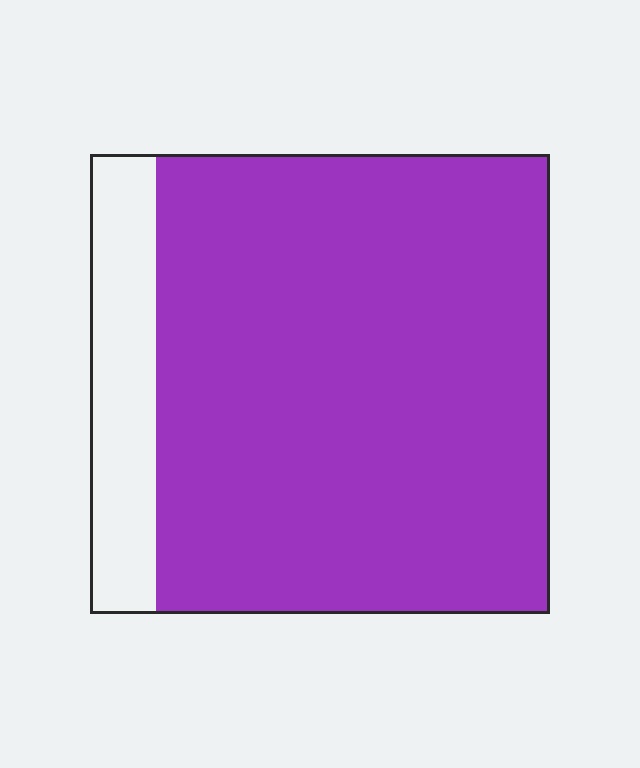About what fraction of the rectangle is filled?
About seven eighths (7/8).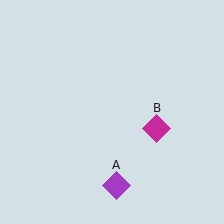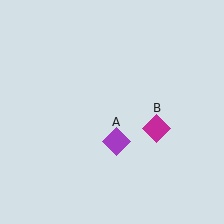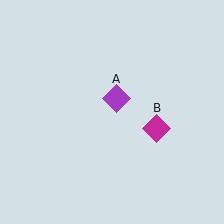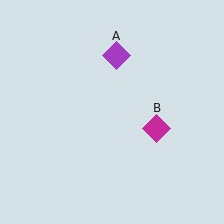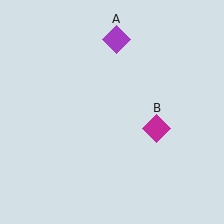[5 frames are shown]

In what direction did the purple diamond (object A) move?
The purple diamond (object A) moved up.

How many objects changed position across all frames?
1 object changed position: purple diamond (object A).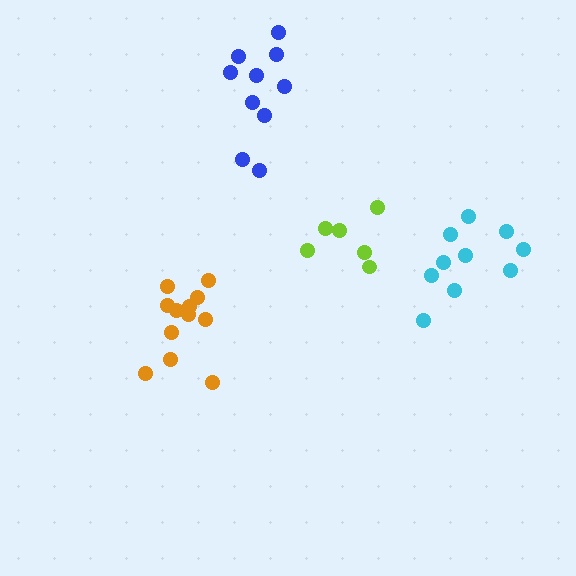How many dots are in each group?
Group 1: 12 dots, Group 2: 10 dots, Group 3: 6 dots, Group 4: 10 dots (38 total).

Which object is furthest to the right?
The cyan cluster is rightmost.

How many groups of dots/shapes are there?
There are 4 groups.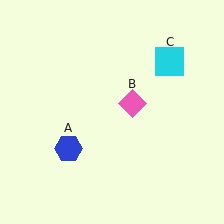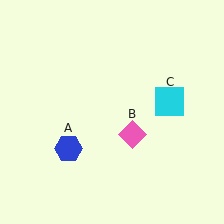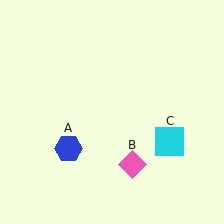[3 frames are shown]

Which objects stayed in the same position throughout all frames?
Blue hexagon (object A) remained stationary.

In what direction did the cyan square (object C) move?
The cyan square (object C) moved down.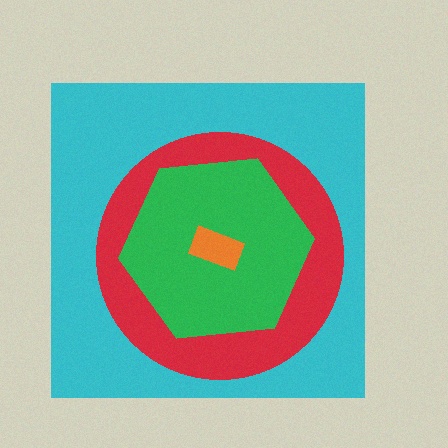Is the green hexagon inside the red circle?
Yes.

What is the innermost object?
The orange rectangle.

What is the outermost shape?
The cyan square.